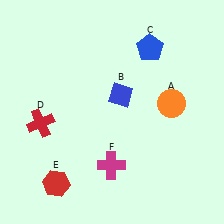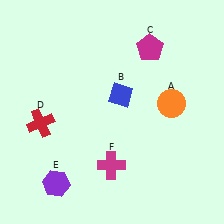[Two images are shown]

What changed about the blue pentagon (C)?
In Image 1, C is blue. In Image 2, it changed to magenta.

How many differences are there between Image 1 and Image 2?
There are 2 differences between the two images.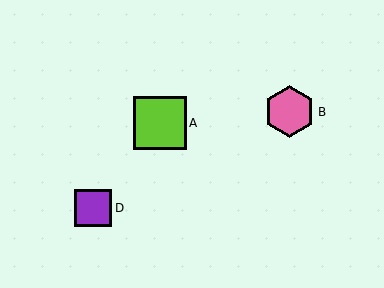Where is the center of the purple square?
The center of the purple square is at (93, 208).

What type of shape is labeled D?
Shape D is a purple square.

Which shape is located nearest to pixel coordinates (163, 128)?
The lime square (labeled A) at (160, 123) is nearest to that location.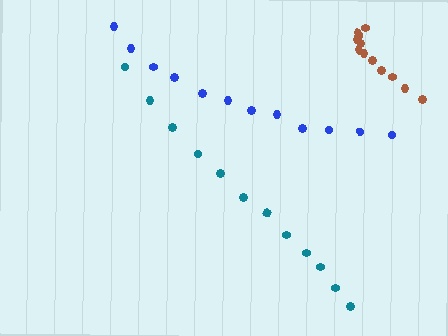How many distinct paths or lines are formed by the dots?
There are 3 distinct paths.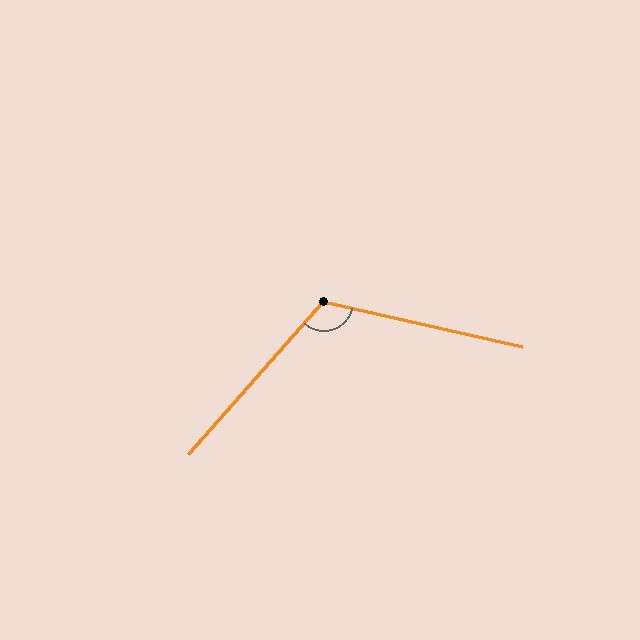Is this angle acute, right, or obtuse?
It is obtuse.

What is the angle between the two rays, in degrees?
Approximately 119 degrees.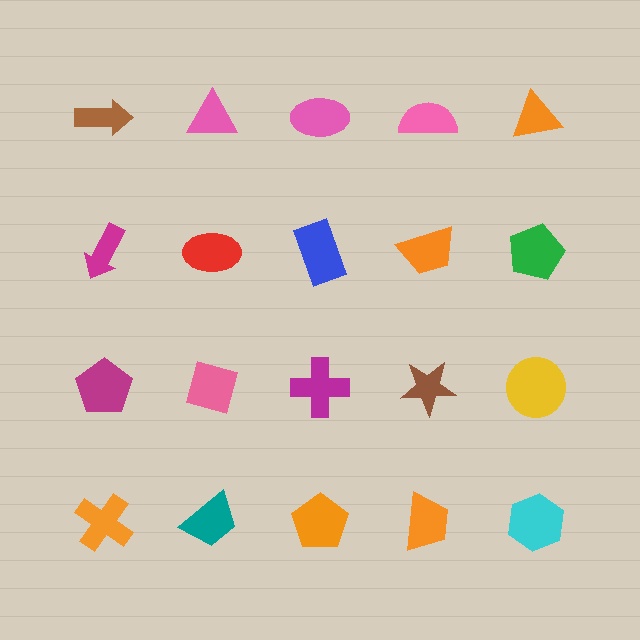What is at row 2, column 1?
A magenta arrow.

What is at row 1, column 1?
A brown arrow.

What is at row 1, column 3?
A pink ellipse.